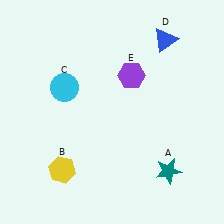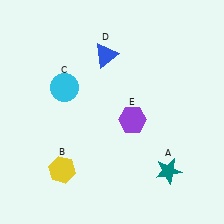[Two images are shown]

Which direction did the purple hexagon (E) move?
The purple hexagon (E) moved down.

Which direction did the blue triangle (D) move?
The blue triangle (D) moved left.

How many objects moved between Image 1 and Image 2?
2 objects moved between the two images.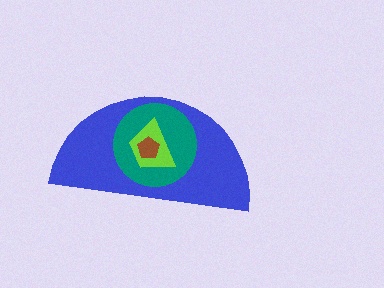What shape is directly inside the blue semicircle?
The teal circle.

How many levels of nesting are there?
4.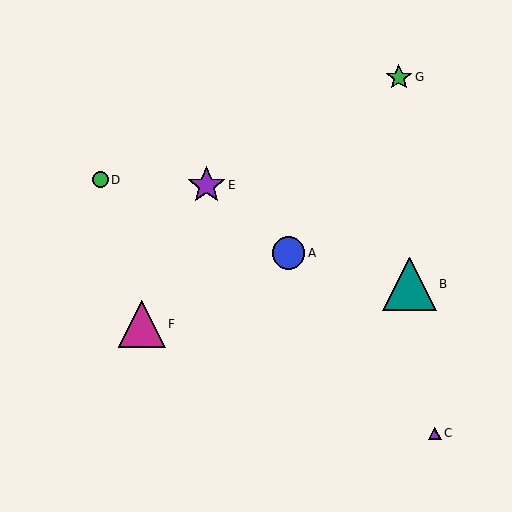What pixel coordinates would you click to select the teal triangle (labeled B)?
Click at (409, 284) to select the teal triangle B.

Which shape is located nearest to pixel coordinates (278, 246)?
The blue circle (labeled A) at (289, 253) is nearest to that location.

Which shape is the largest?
The teal triangle (labeled B) is the largest.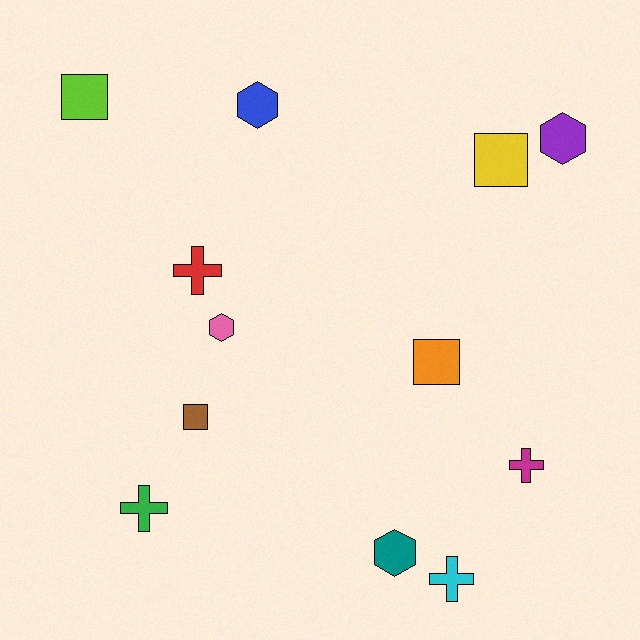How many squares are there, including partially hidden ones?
There are 4 squares.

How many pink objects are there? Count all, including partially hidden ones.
There is 1 pink object.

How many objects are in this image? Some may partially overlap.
There are 12 objects.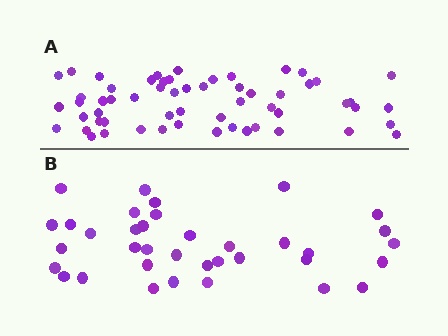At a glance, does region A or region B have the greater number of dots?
Region A (the top region) has more dots.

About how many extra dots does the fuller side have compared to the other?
Region A has approximately 20 more dots than region B.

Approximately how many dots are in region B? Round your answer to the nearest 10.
About 40 dots. (The exact count is 36, which rounds to 40.)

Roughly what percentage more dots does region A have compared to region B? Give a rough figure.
About 60% more.